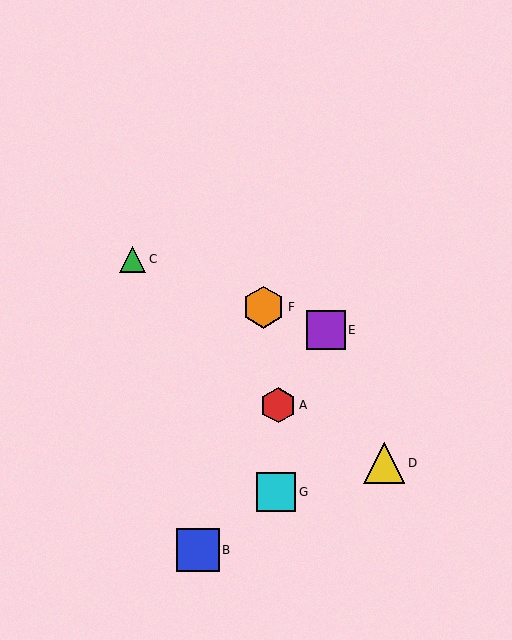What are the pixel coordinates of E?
Object E is at (326, 330).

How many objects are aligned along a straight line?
3 objects (C, E, F) are aligned along a straight line.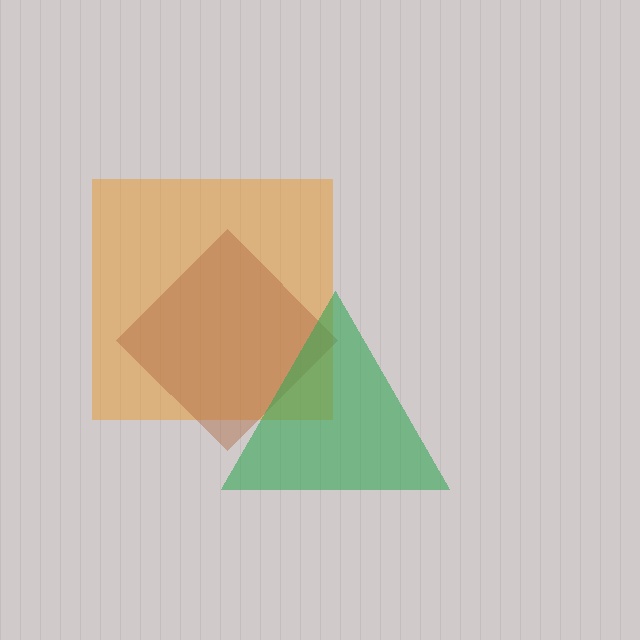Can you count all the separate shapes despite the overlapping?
Yes, there are 3 separate shapes.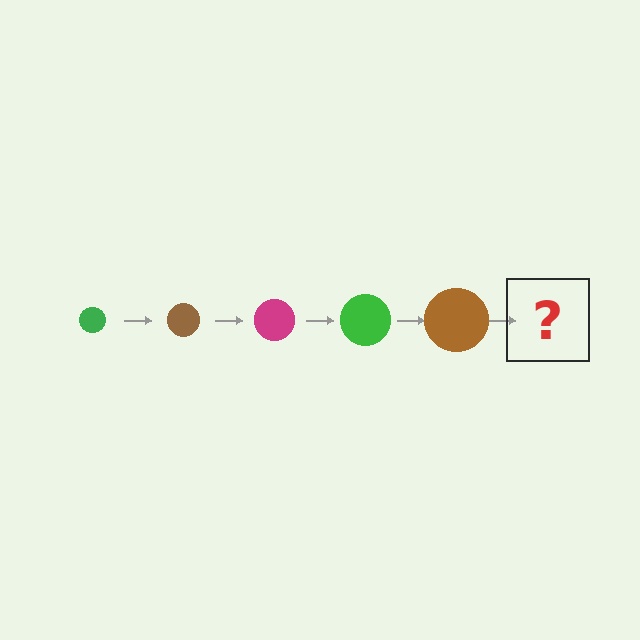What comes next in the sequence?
The next element should be a magenta circle, larger than the previous one.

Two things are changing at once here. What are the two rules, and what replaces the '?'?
The two rules are that the circle grows larger each step and the color cycles through green, brown, and magenta. The '?' should be a magenta circle, larger than the previous one.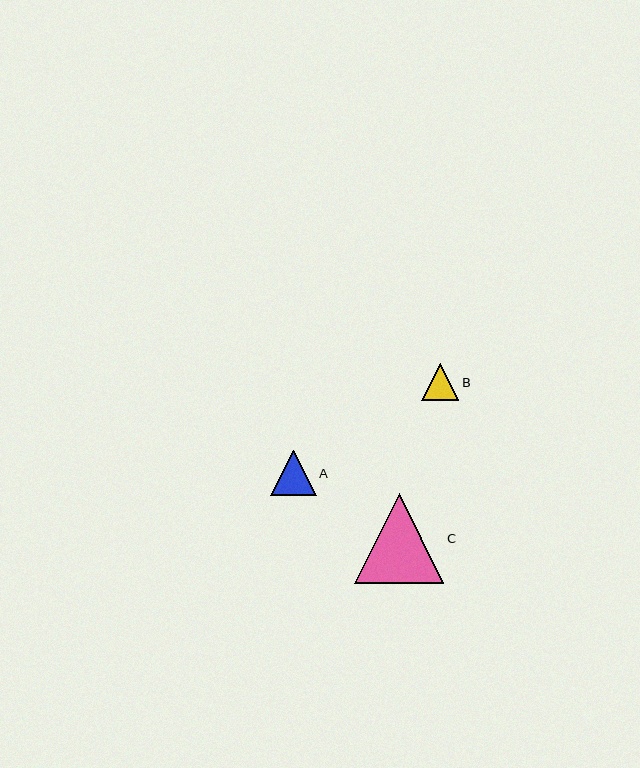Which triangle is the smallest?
Triangle B is the smallest with a size of approximately 37 pixels.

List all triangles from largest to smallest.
From largest to smallest: C, A, B.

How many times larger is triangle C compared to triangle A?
Triangle C is approximately 2.0 times the size of triangle A.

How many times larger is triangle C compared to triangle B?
Triangle C is approximately 2.4 times the size of triangle B.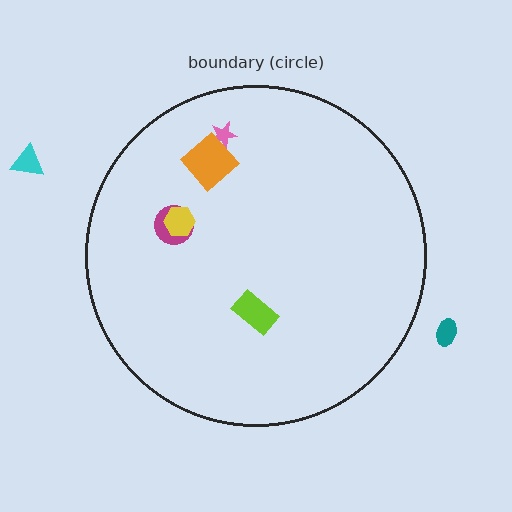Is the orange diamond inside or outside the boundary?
Inside.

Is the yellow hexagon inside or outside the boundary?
Inside.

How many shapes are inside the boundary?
5 inside, 2 outside.